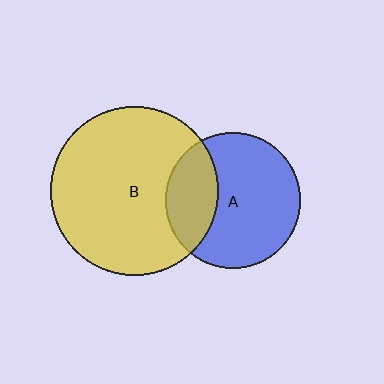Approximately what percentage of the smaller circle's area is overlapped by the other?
Approximately 30%.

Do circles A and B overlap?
Yes.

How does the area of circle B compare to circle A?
Approximately 1.5 times.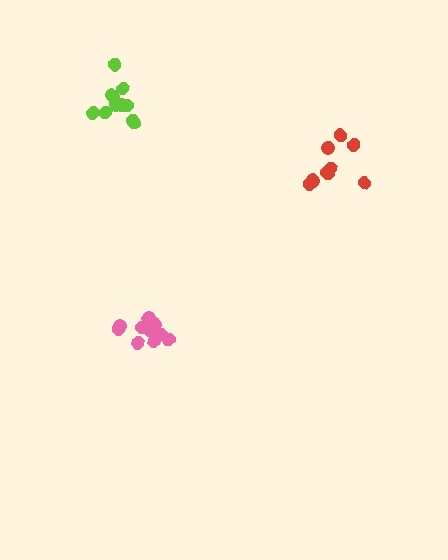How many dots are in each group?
Group 1: 9 dots, Group 2: 12 dots, Group 3: 10 dots (31 total).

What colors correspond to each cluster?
The clusters are colored: red, lime, pink.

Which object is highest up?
The lime cluster is topmost.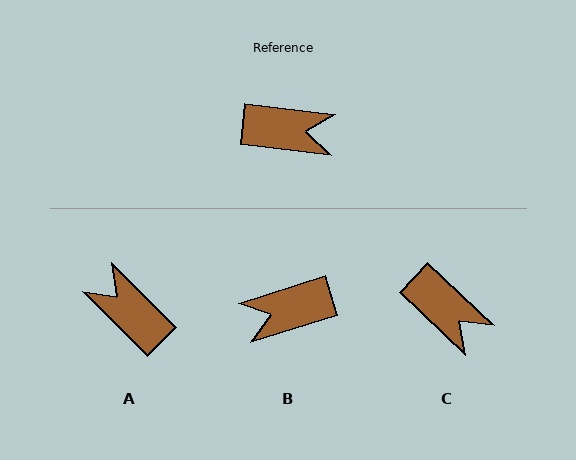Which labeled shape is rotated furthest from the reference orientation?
B, about 156 degrees away.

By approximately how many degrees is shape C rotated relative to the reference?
Approximately 37 degrees clockwise.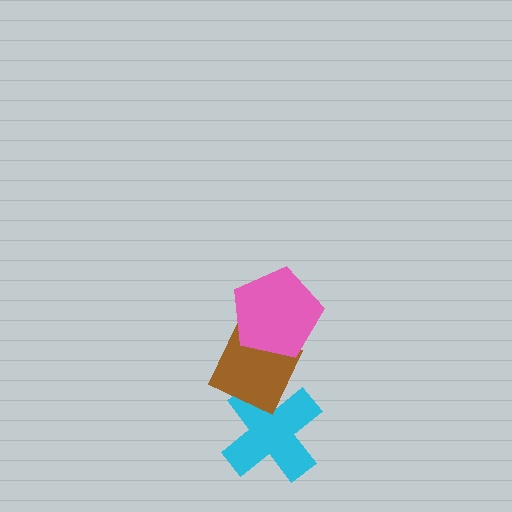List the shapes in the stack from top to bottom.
From top to bottom: the pink pentagon, the brown diamond, the cyan cross.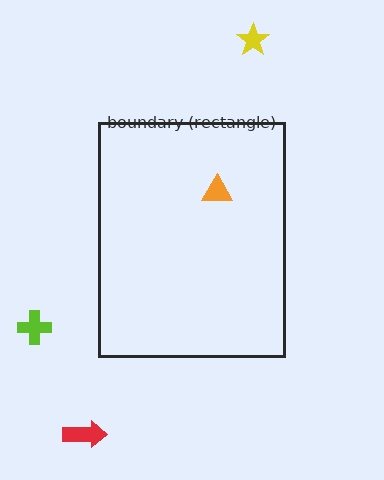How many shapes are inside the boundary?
1 inside, 3 outside.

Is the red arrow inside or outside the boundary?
Outside.